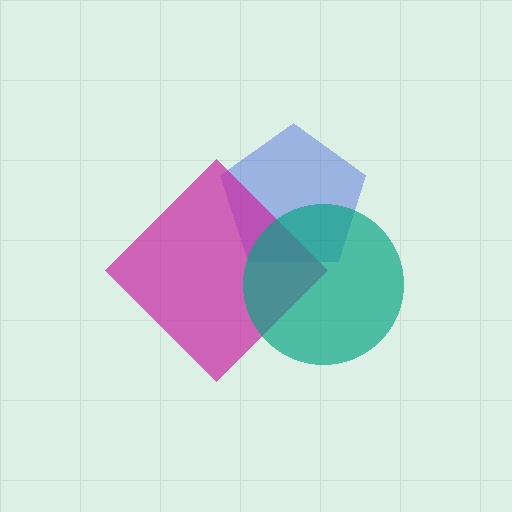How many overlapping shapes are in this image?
There are 3 overlapping shapes in the image.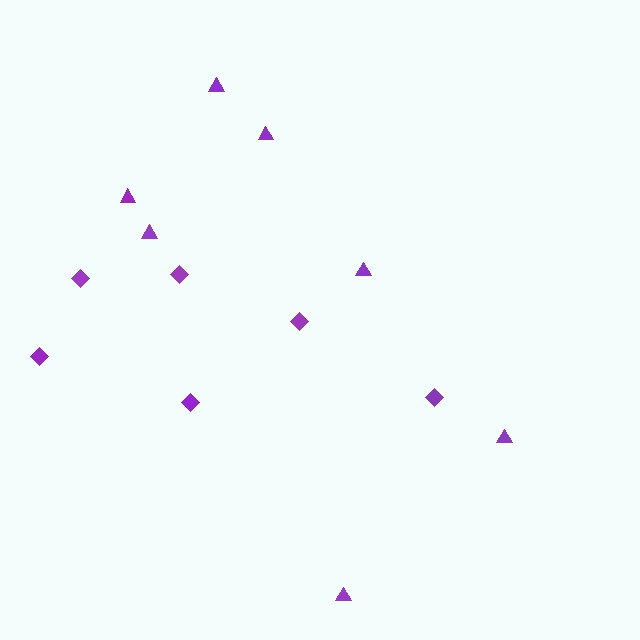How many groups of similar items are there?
There are 2 groups: one group of diamonds (6) and one group of triangles (7).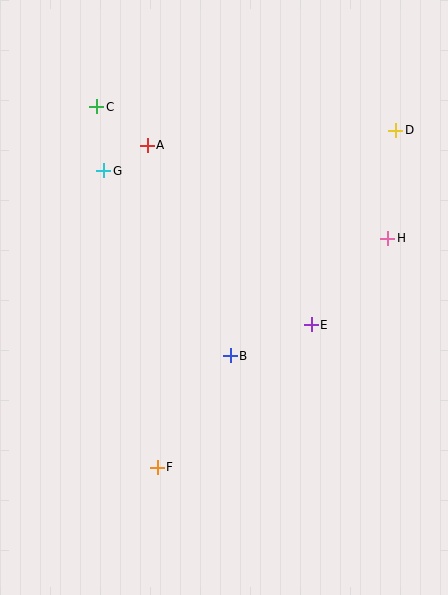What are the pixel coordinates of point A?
Point A is at (147, 145).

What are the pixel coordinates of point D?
Point D is at (396, 130).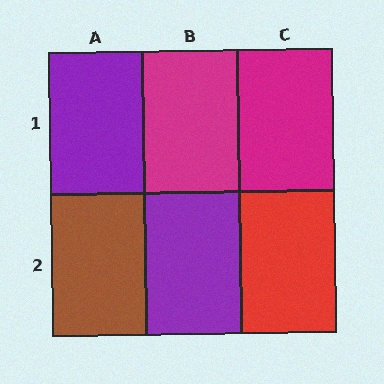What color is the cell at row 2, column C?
Red.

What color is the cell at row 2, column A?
Brown.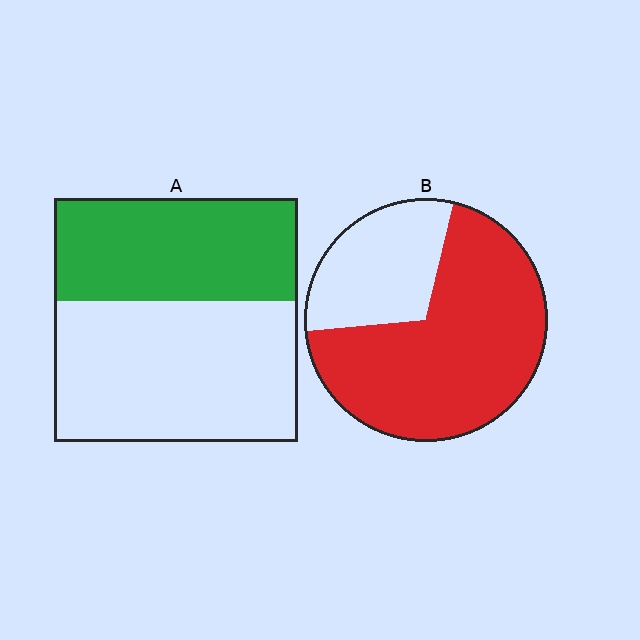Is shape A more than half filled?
No.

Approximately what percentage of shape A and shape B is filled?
A is approximately 40% and B is approximately 70%.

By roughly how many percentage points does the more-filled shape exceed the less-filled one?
By roughly 30 percentage points (B over A).